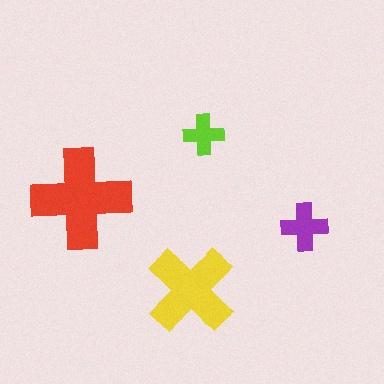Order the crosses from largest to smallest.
the red one, the yellow one, the purple one, the lime one.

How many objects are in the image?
There are 4 objects in the image.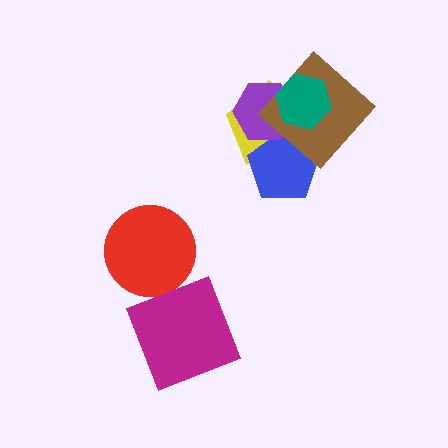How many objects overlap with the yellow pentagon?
4 objects overlap with the yellow pentagon.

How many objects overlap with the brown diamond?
4 objects overlap with the brown diamond.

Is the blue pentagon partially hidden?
Yes, it is partially covered by another shape.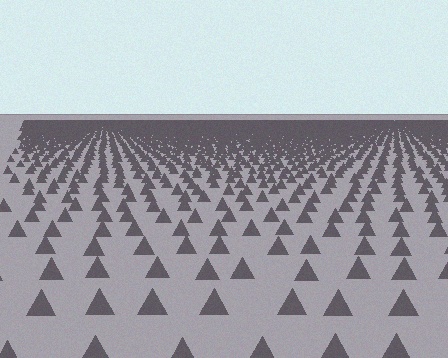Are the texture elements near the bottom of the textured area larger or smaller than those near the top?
Larger. Near the bottom, elements are closer to the viewer and appear at a bigger on-screen size.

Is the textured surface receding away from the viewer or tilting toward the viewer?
The surface is receding away from the viewer. Texture elements get smaller and denser toward the top.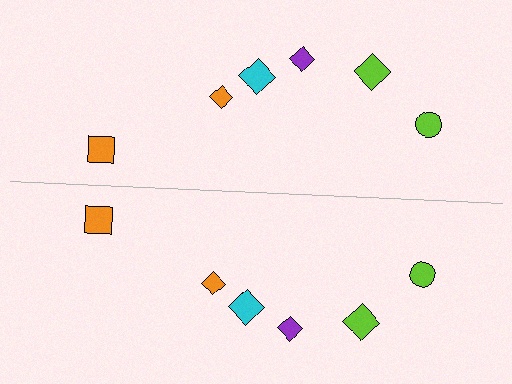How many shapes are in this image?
There are 12 shapes in this image.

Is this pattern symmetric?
Yes, this pattern has bilateral (reflection) symmetry.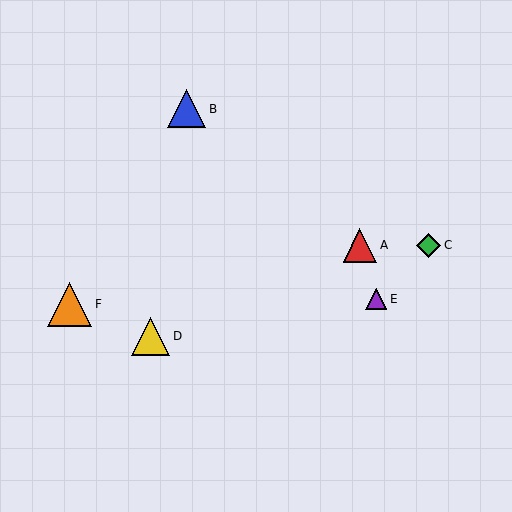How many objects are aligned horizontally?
2 objects (A, C) are aligned horizontally.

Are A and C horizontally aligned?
Yes, both are at y≈245.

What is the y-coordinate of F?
Object F is at y≈304.